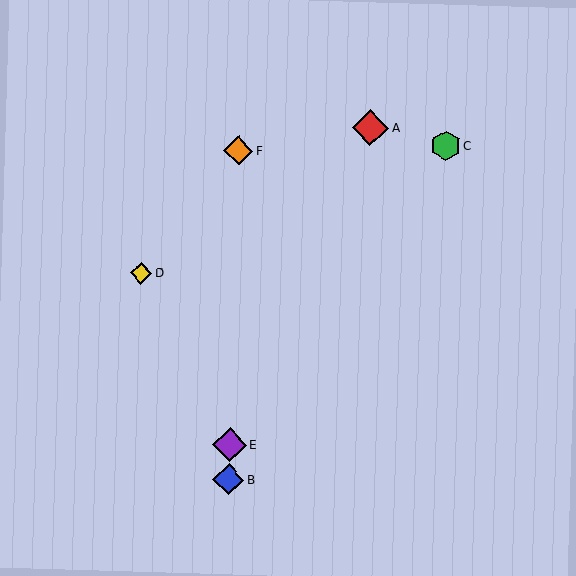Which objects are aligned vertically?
Objects B, E, F are aligned vertically.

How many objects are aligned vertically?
3 objects (B, E, F) are aligned vertically.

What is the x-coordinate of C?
Object C is at x≈446.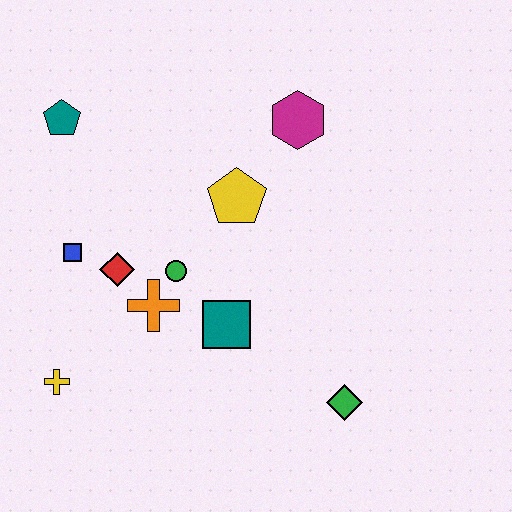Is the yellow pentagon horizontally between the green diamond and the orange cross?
Yes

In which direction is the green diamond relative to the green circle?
The green diamond is to the right of the green circle.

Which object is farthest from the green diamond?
The teal pentagon is farthest from the green diamond.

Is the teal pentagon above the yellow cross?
Yes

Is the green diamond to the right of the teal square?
Yes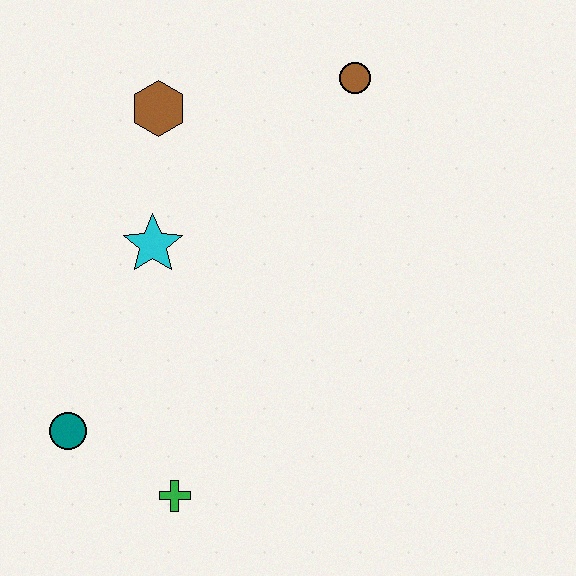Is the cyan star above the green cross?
Yes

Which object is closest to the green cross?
The teal circle is closest to the green cross.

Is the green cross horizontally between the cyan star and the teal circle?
No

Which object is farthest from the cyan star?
The brown circle is farthest from the cyan star.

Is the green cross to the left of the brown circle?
Yes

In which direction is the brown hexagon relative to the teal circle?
The brown hexagon is above the teal circle.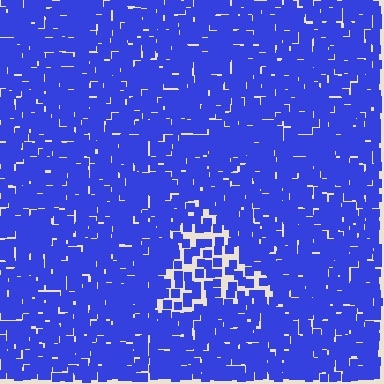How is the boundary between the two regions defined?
The boundary is defined by a change in element density (approximately 2.1x ratio). All elements are the same color, size, and shape.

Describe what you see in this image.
The image contains small blue elements arranged at two different densities. A triangle-shaped region is visible where the elements are less densely packed than the surrounding area.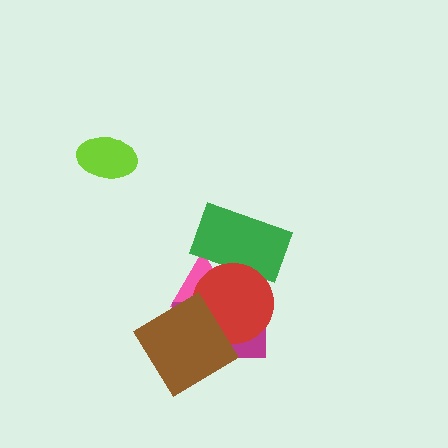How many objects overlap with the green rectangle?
2 objects overlap with the green rectangle.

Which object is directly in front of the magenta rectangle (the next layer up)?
The red circle is directly in front of the magenta rectangle.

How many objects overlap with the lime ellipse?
0 objects overlap with the lime ellipse.